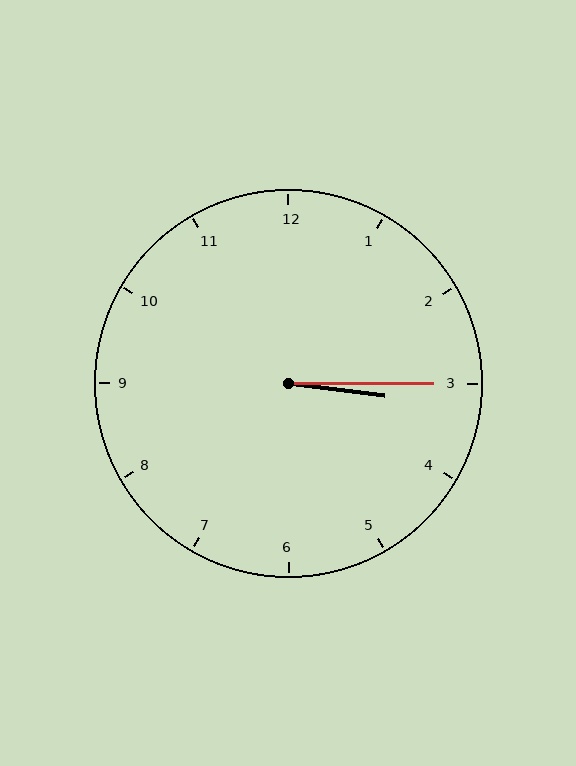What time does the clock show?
3:15.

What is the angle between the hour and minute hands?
Approximately 8 degrees.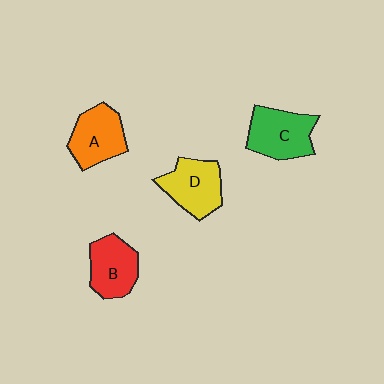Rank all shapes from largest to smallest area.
From largest to smallest: C (green), D (yellow), A (orange), B (red).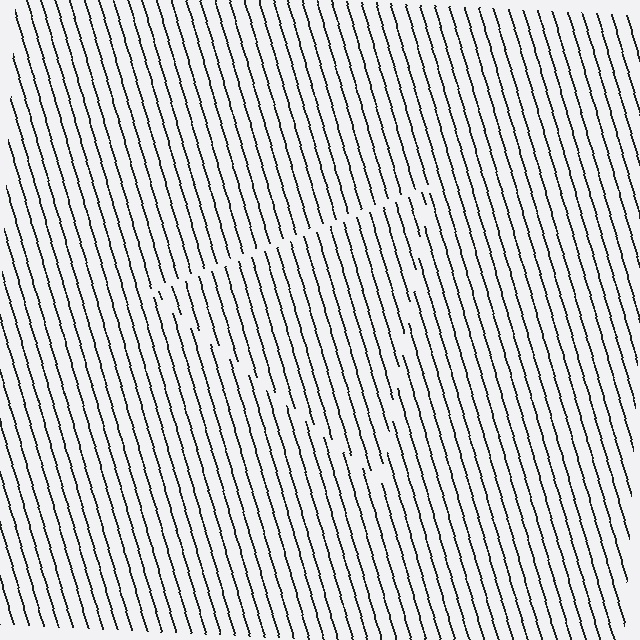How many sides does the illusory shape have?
3 sides — the line-ends trace a triangle.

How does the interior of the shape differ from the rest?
The interior of the shape contains the same grating, shifted by half a period — the contour is defined by the phase discontinuity where line-ends from the inner and outer gratings abut.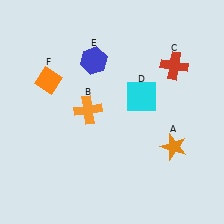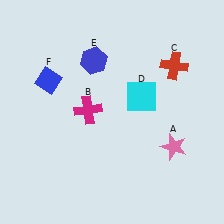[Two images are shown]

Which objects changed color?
A changed from orange to pink. B changed from orange to magenta. F changed from orange to blue.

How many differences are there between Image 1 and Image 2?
There are 3 differences between the two images.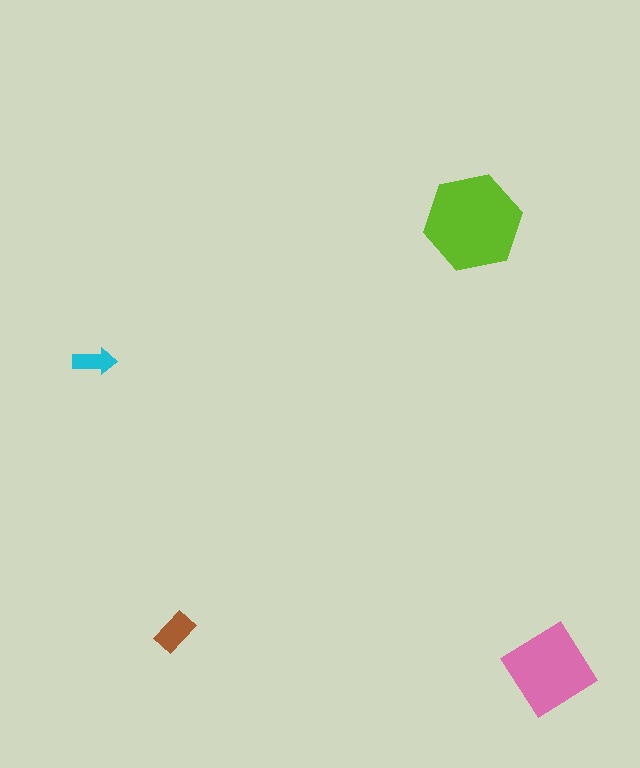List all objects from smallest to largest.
The cyan arrow, the brown rectangle, the pink diamond, the lime hexagon.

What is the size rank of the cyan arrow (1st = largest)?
4th.